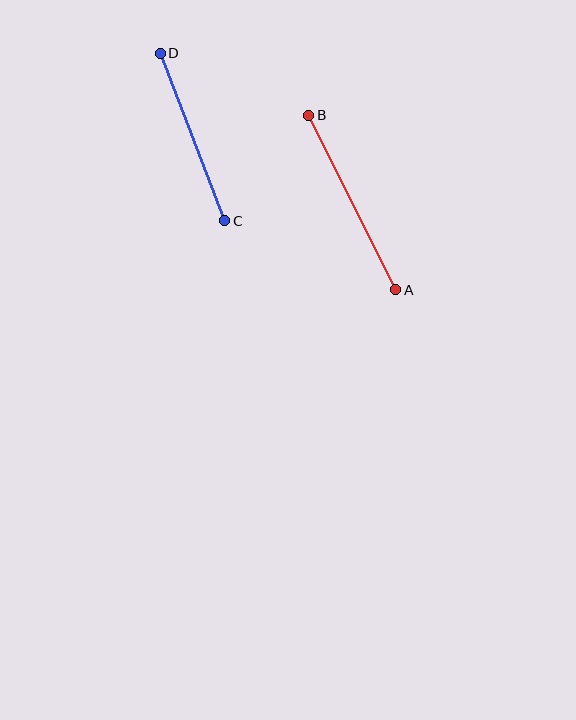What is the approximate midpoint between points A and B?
The midpoint is at approximately (352, 203) pixels.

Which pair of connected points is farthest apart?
Points A and B are farthest apart.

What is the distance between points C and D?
The distance is approximately 179 pixels.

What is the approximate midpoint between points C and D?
The midpoint is at approximately (193, 137) pixels.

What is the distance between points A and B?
The distance is approximately 195 pixels.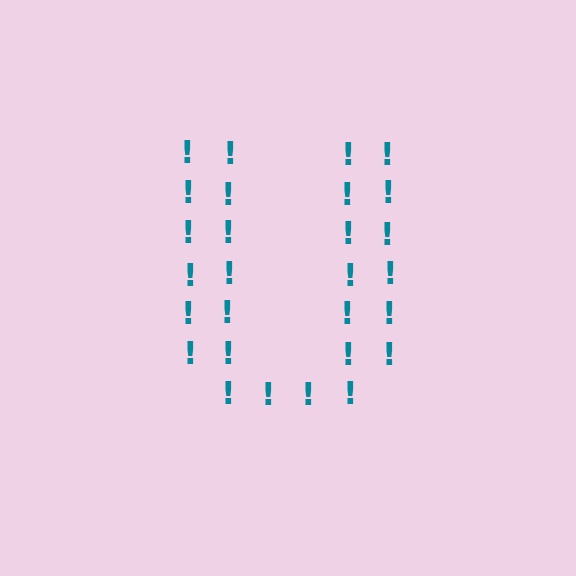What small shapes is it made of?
It is made of small exclamation marks.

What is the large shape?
The large shape is the letter U.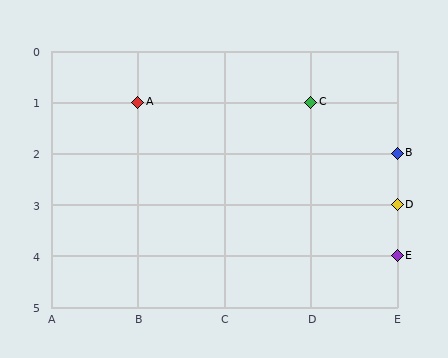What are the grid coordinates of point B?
Point B is at grid coordinates (E, 2).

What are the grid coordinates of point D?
Point D is at grid coordinates (E, 3).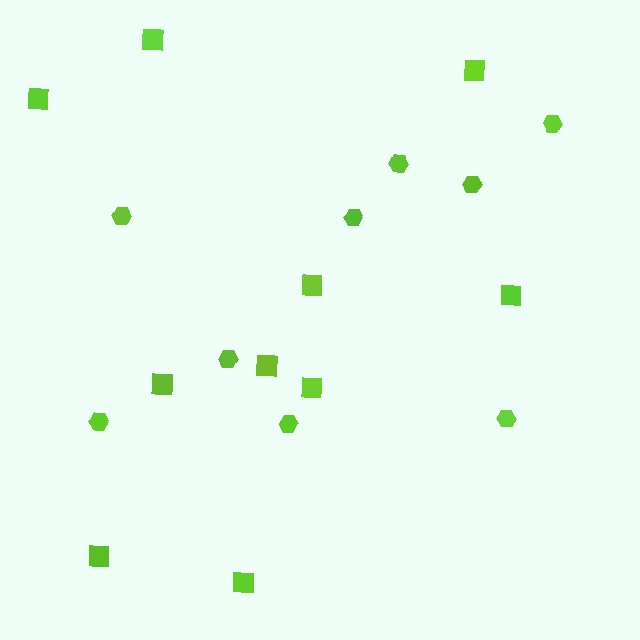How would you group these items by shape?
There are 2 groups: one group of squares (10) and one group of hexagons (9).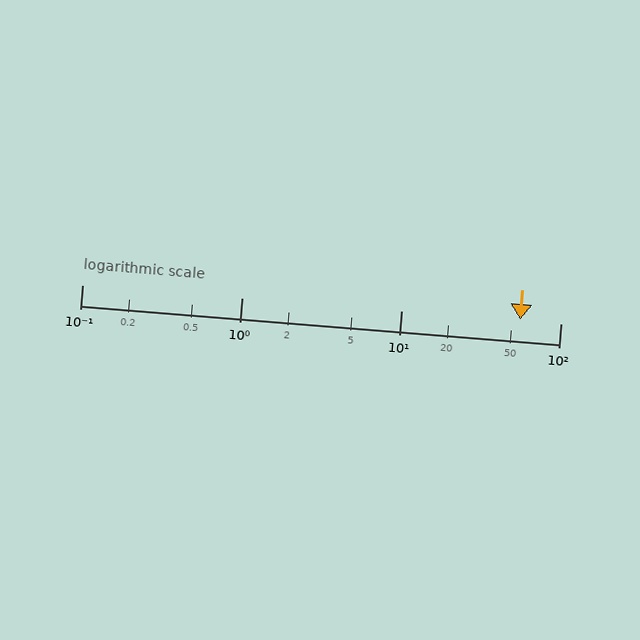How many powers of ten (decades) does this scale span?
The scale spans 3 decades, from 0.1 to 100.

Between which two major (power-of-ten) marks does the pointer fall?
The pointer is between 10 and 100.